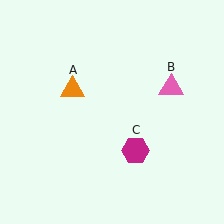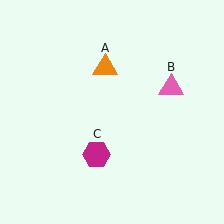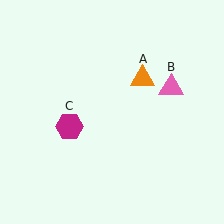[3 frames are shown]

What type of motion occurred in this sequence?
The orange triangle (object A), magenta hexagon (object C) rotated clockwise around the center of the scene.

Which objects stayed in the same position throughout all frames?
Pink triangle (object B) remained stationary.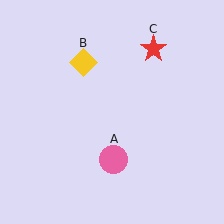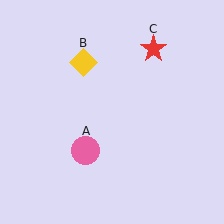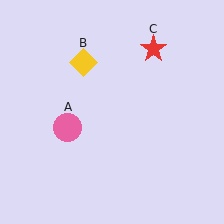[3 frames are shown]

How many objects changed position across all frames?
1 object changed position: pink circle (object A).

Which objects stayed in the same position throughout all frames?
Yellow diamond (object B) and red star (object C) remained stationary.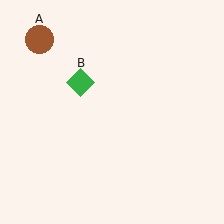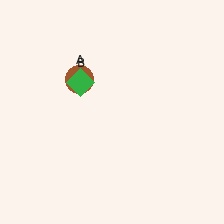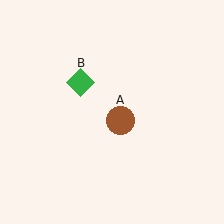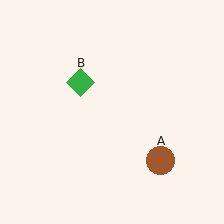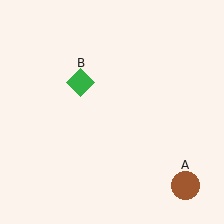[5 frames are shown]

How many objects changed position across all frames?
1 object changed position: brown circle (object A).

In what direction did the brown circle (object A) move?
The brown circle (object A) moved down and to the right.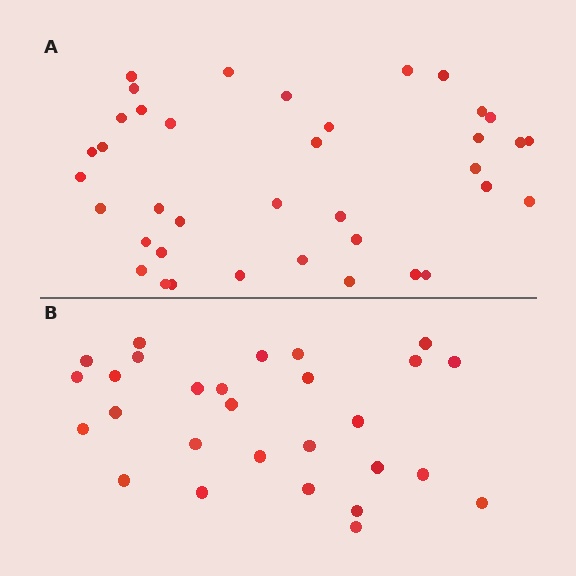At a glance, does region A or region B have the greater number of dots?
Region A (the top region) has more dots.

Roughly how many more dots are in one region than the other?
Region A has roughly 10 or so more dots than region B.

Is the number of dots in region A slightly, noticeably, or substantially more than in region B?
Region A has noticeably more, but not dramatically so. The ratio is roughly 1.4 to 1.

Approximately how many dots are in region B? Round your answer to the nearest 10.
About 30 dots. (The exact count is 28, which rounds to 30.)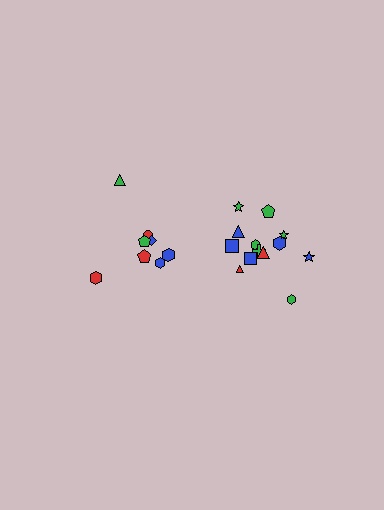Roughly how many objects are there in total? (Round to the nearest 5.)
Roughly 25 objects in total.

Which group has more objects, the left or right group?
The right group.